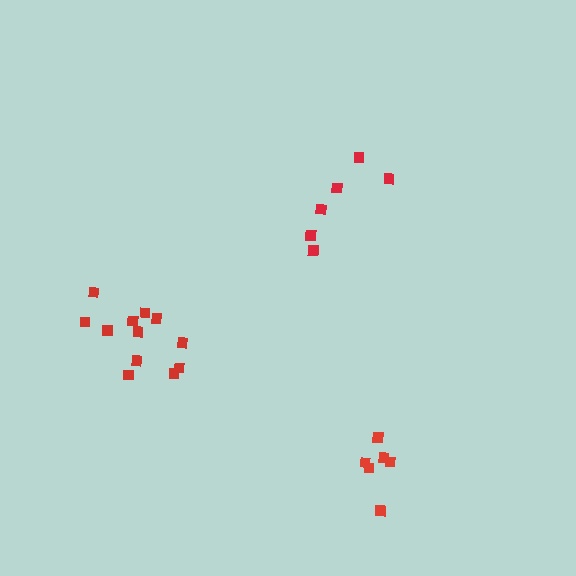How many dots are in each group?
Group 1: 6 dots, Group 2: 12 dots, Group 3: 6 dots (24 total).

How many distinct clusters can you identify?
There are 3 distinct clusters.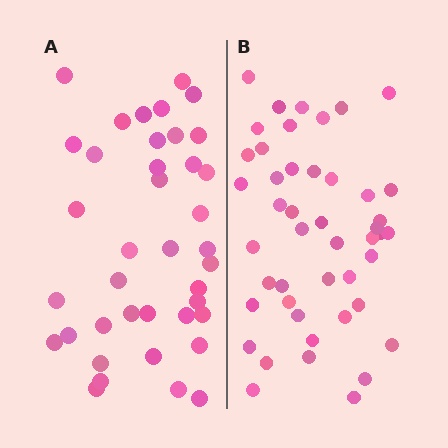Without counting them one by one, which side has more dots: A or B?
Region B (the right region) has more dots.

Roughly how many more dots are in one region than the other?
Region B has roughly 8 or so more dots than region A.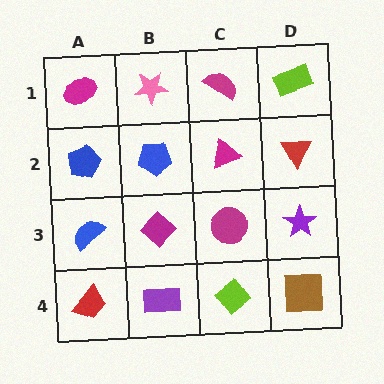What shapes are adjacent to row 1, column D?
A red triangle (row 2, column D), a magenta semicircle (row 1, column C).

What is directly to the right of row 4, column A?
A purple rectangle.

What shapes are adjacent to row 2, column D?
A lime rectangle (row 1, column D), a purple star (row 3, column D), a magenta triangle (row 2, column C).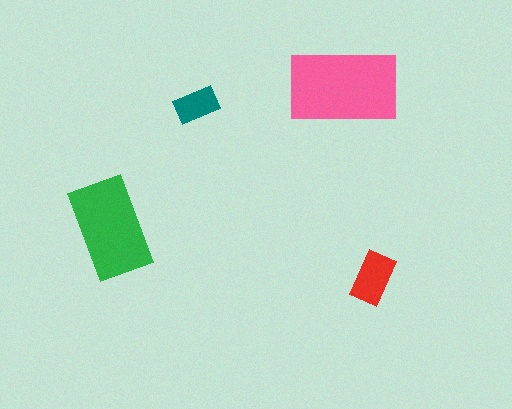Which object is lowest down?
The red rectangle is bottommost.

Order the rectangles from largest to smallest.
the pink one, the green one, the red one, the teal one.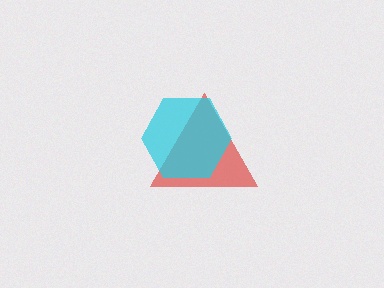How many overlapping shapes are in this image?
There are 2 overlapping shapes in the image.